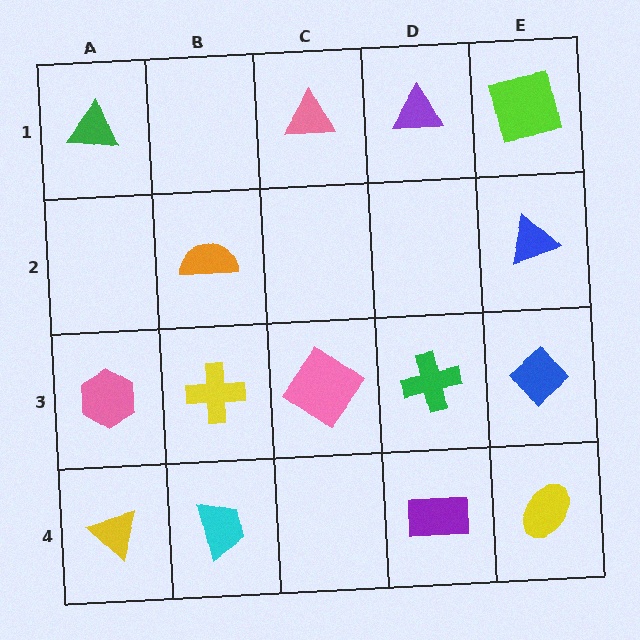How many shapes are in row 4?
4 shapes.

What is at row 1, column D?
A purple triangle.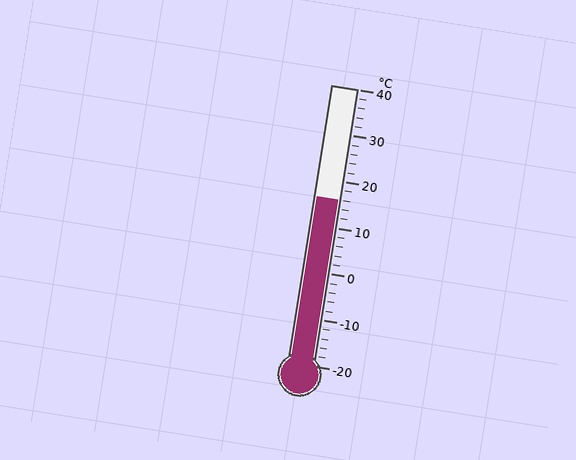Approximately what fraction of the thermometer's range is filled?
The thermometer is filled to approximately 60% of its range.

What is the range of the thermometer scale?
The thermometer scale ranges from -20°C to 40°C.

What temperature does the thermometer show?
The thermometer shows approximately 16°C.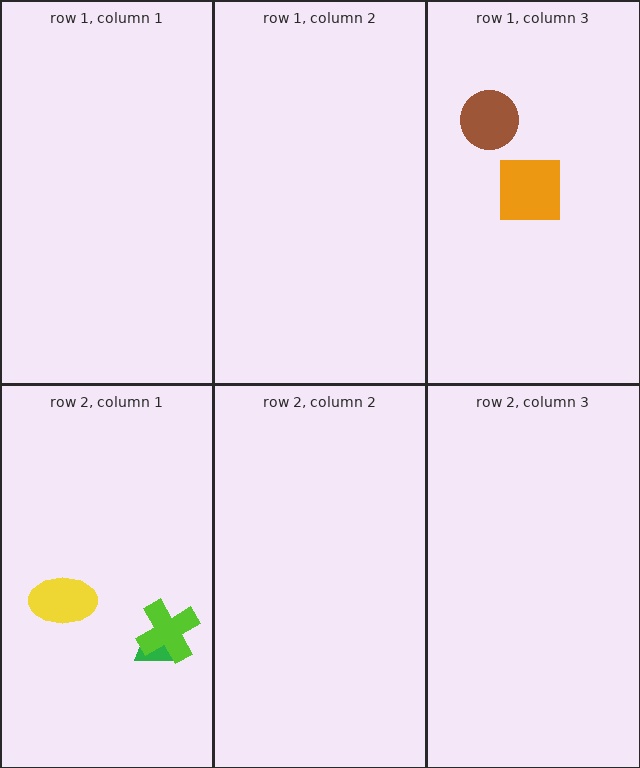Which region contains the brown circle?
The row 1, column 3 region.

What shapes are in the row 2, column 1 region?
The green trapezoid, the lime cross, the yellow ellipse.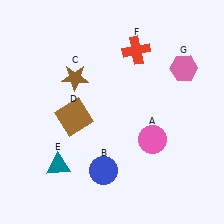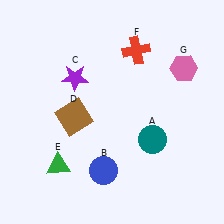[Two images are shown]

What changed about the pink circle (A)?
In Image 1, A is pink. In Image 2, it changed to teal.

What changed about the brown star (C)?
In Image 1, C is brown. In Image 2, it changed to purple.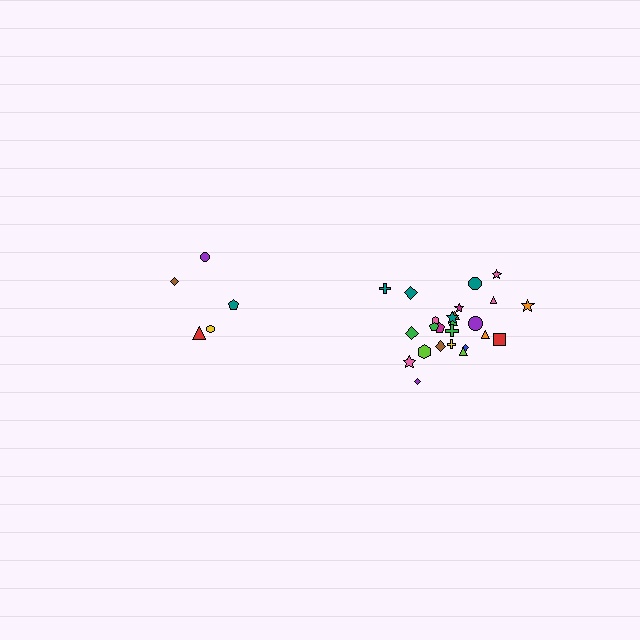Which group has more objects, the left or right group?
The right group.